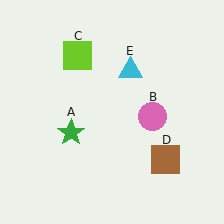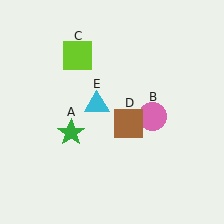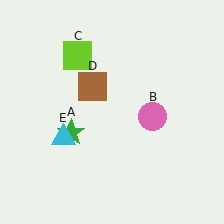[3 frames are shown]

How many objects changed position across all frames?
2 objects changed position: brown square (object D), cyan triangle (object E).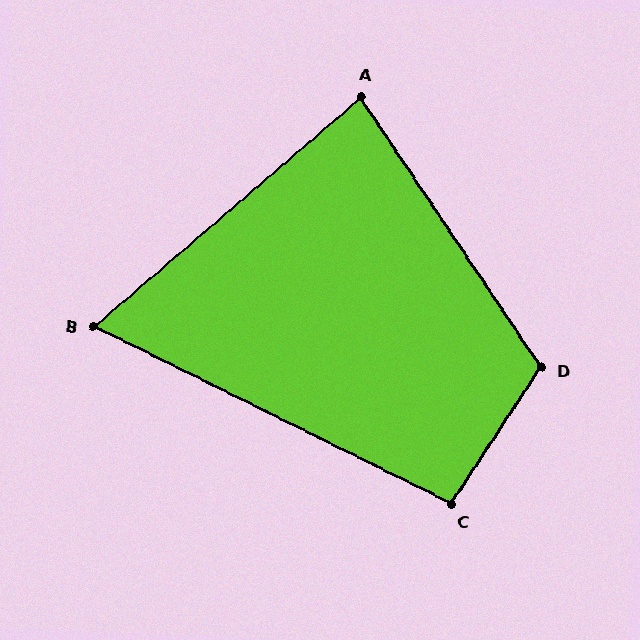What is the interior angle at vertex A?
Approximately 83 degrees (acute).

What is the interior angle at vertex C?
Approximately 97 degrees (obtuse).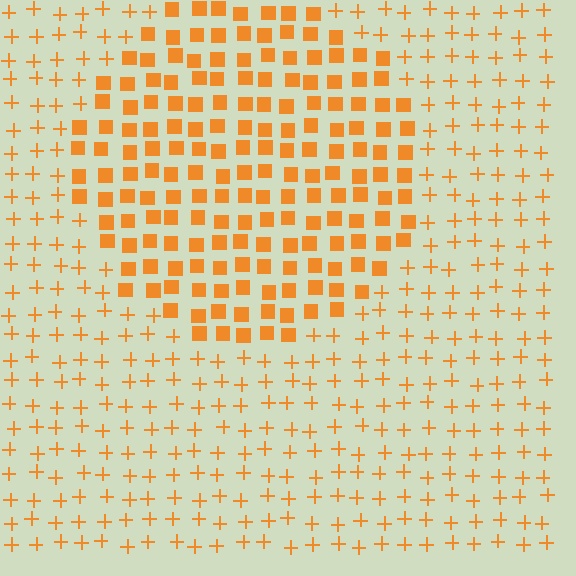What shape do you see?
I see a circle.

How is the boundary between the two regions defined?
The boundary is defined by a change in element shape: squares inside vs. plus signs outside. All elements share the same color and spacing.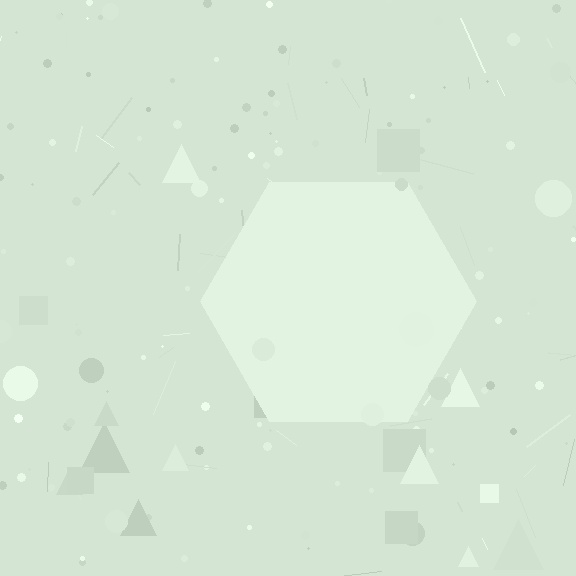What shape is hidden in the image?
A hexagon is hidden in the image.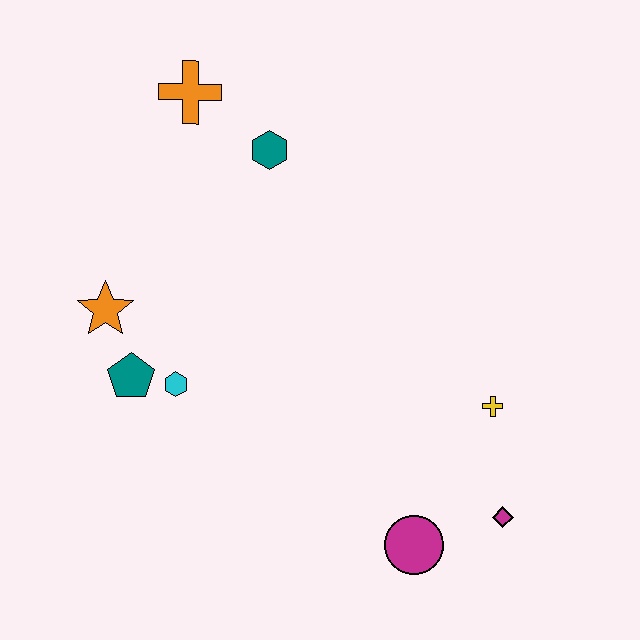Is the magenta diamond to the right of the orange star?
Yes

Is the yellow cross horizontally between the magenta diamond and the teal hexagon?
Yes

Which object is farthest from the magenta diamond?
The orange cross is farthest from the magenta diamond.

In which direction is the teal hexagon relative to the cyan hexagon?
The teal hexagon is above the cyan hexagon.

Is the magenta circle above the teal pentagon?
No